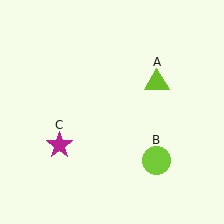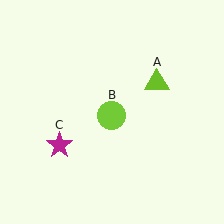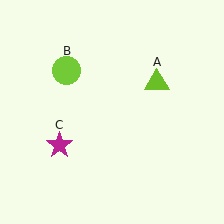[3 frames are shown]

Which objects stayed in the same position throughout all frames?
Lime triangle (object A) and magenta star (object C) remained stationary.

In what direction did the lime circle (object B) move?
The lime circle (object B) moved up and to the left.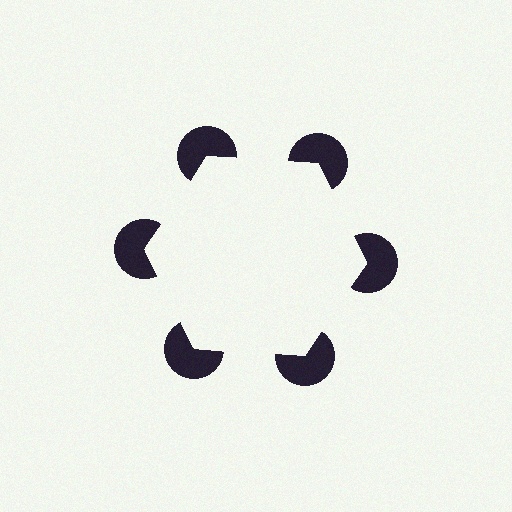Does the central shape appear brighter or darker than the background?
It typically appears slightly brighter than the background, even though no actual brightness change is drawn.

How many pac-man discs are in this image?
There are 6 — one at each vertex of the illusory hexagon.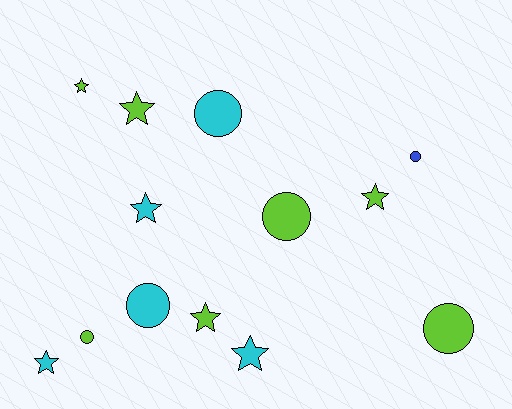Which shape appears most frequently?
Star, with 7 objects.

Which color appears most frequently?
Lime, with 7 objects.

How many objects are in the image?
There are 13 objects.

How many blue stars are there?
There are no blue stars.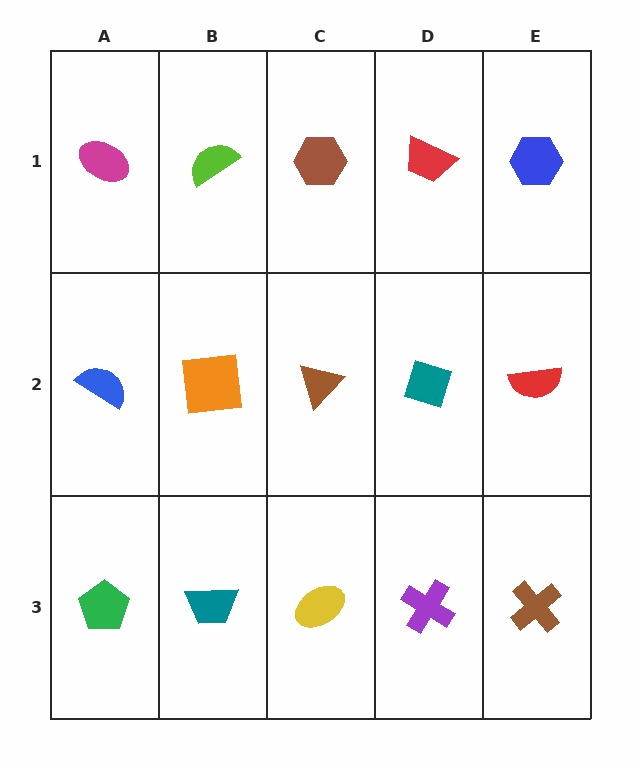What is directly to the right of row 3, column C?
A purple cross.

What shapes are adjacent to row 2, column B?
A lime semicircle (row 1, column B), a teal trapezoid (row 3, column B), a blue semicircle (row 2, column A), a brown triangle (row 2, column C).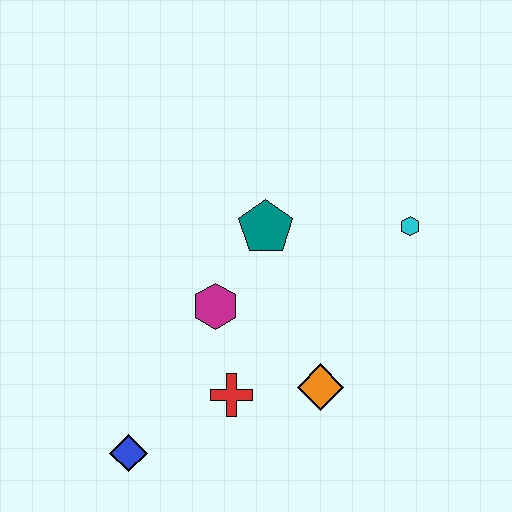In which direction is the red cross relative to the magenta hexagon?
The red cross is below the magenta hexagon.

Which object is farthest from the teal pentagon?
The blue diamond is farthest from the teal pentagon.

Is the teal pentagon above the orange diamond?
Yes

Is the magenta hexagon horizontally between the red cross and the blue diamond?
Yes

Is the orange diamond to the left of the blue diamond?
No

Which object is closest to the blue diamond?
The red cross is closest to the blue diamond.